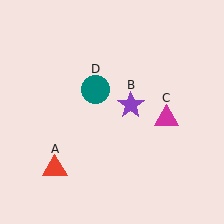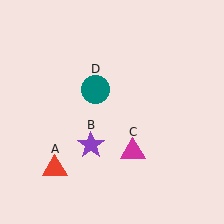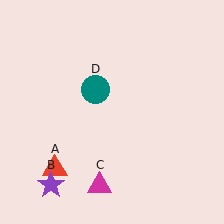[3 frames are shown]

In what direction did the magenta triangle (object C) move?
The magenta triangle (object C) moved down and to the left.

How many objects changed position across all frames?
2 objects changed position: purple star (object B), magenta triangle (object C).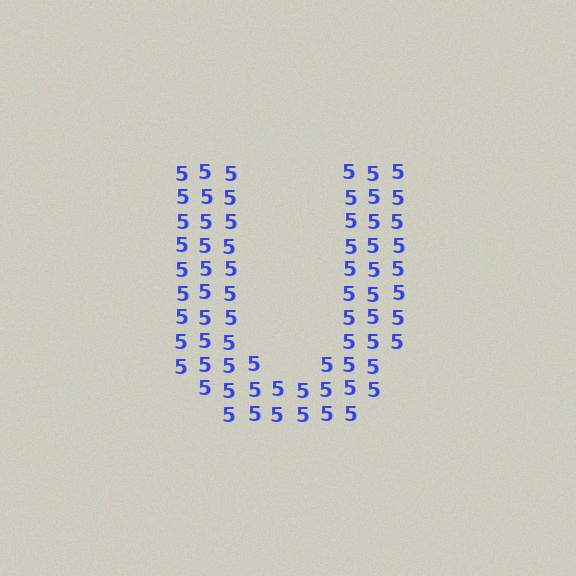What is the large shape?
The large shape is the letter U.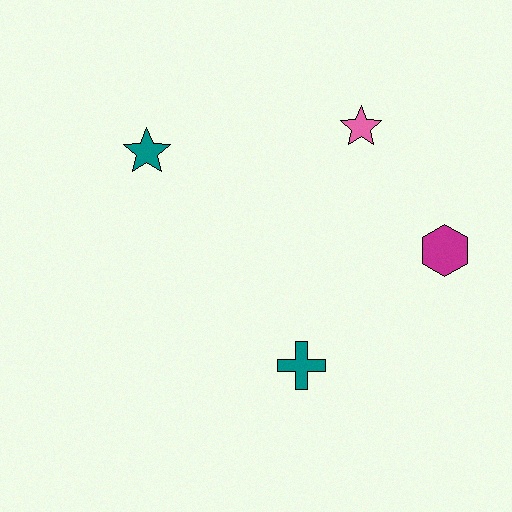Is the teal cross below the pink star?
Yes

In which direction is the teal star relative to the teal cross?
The teal star is above the teal cross.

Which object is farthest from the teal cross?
The teal star is farthest from the teal cross.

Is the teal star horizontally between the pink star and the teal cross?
No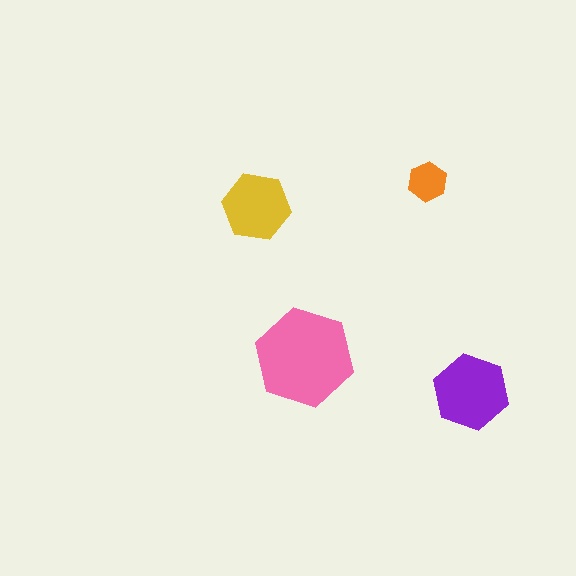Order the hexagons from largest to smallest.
the pink one, the purple one, the yellow one, the orange one.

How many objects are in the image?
There are 4 objects in the image.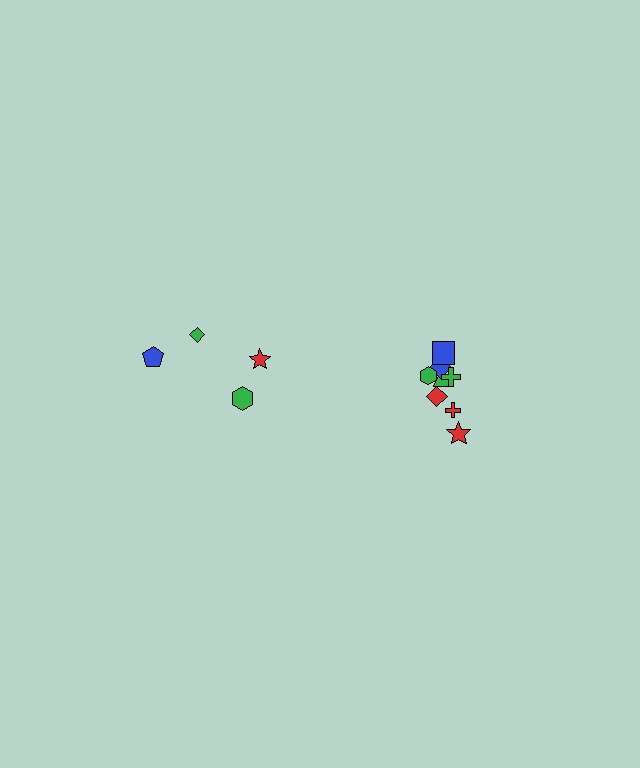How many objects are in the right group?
There are 8 objects.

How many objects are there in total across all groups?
There are 12 objects.